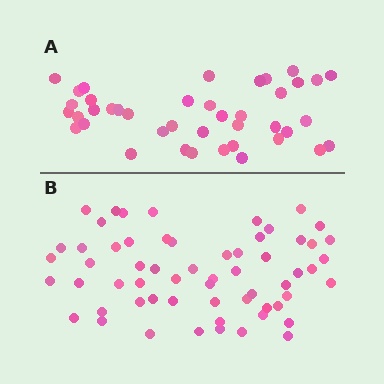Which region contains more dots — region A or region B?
Region B (the bottom region) has more dots.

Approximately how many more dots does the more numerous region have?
Region B has approximately 20 more dots than region A.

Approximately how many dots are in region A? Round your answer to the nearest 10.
About 40 dots. (The exact count is 41, which rounds to 40.)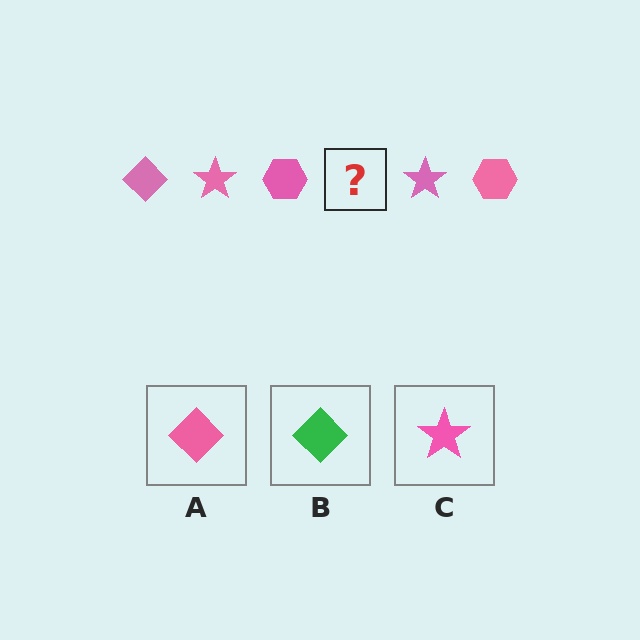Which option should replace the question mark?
Option A.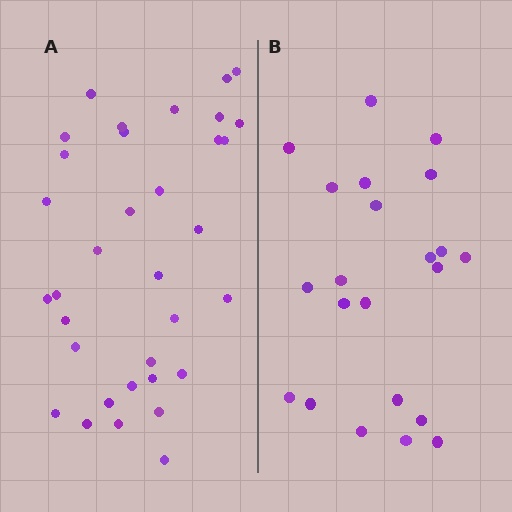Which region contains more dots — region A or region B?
Region A (the left region) has more dots.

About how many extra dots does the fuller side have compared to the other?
Region A has roughly 12 or so more dots than region B.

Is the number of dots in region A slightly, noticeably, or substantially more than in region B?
Region A has substantially more. The ratio is roughly 1.5 to 1.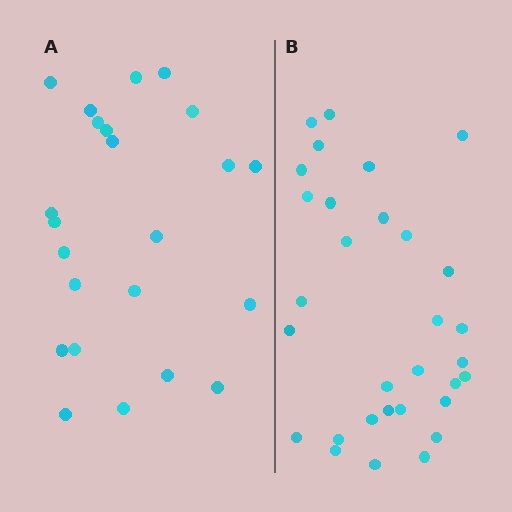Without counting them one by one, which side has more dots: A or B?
Region B (the right region) has more dots.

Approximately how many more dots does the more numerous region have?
Region B has roughly 8 or so more dots than region A.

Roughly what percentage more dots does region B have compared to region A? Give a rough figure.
About 35% more.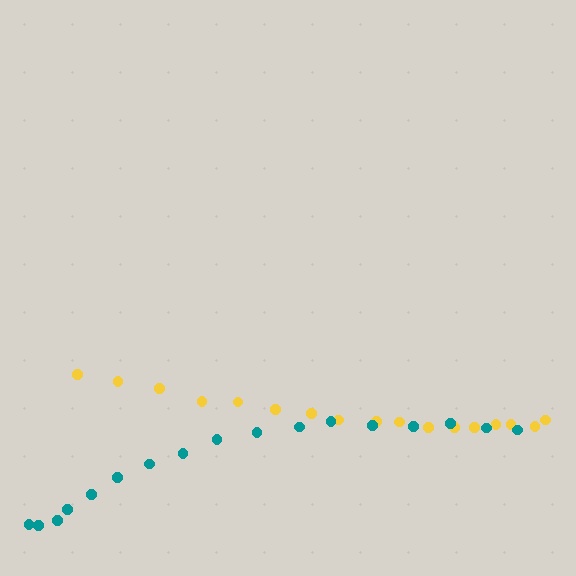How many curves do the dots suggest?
There are 2 distinct paths.